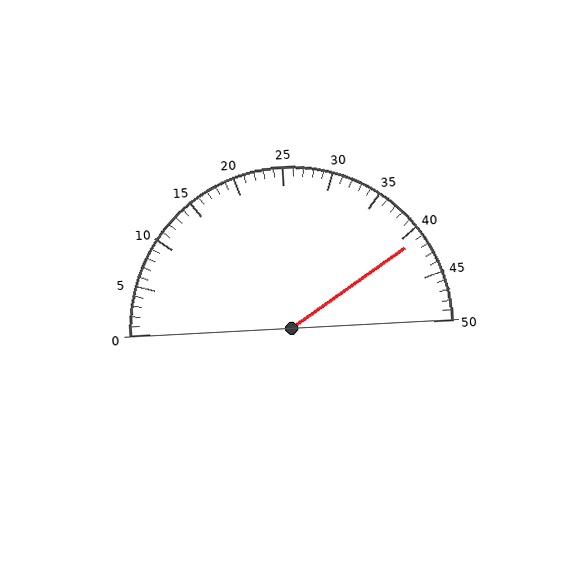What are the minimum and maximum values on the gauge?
The gauge ranges from 0 to 50.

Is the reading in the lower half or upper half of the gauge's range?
The reading is in the upper half of the range (0 to 50).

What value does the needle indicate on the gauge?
The needle indicates approximately 41.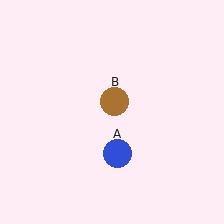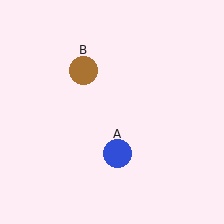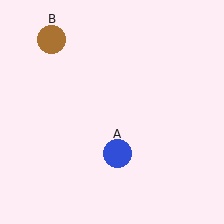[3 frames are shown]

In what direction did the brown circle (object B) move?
The brown circle (object B) moved up and to the left.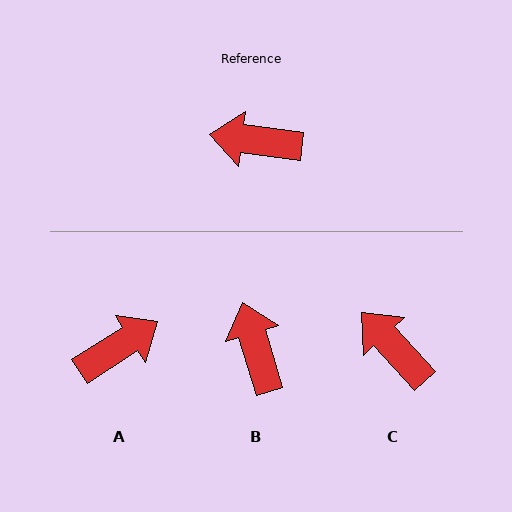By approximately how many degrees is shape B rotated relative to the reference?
Approximately 66 degrees clockwise.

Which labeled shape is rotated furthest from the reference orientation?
A, about 140 degrees away.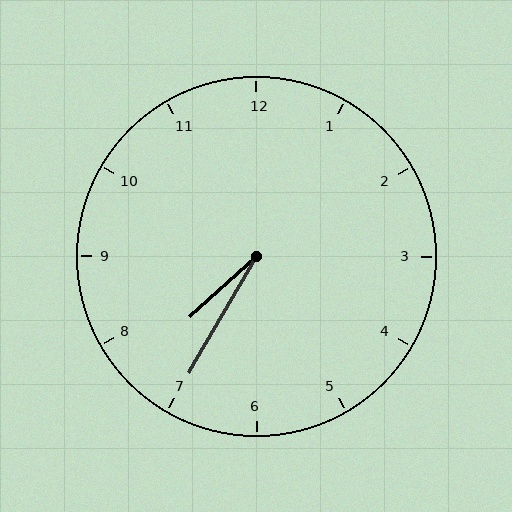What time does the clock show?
7:35.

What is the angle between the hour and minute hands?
Approximately 18 degrees.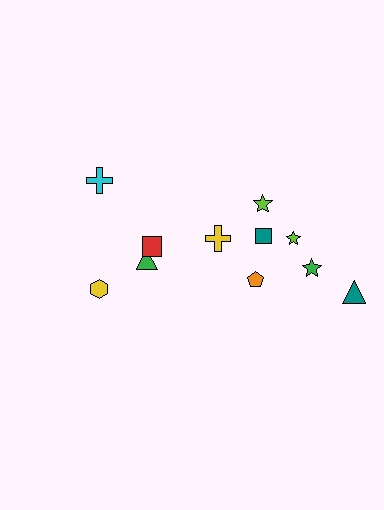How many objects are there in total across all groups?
There are 11 objects.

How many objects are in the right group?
There are 7 objects.